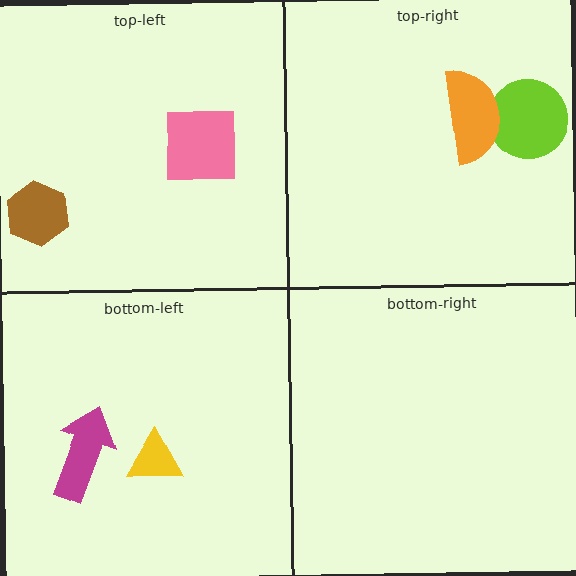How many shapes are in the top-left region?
2.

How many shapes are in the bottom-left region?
2.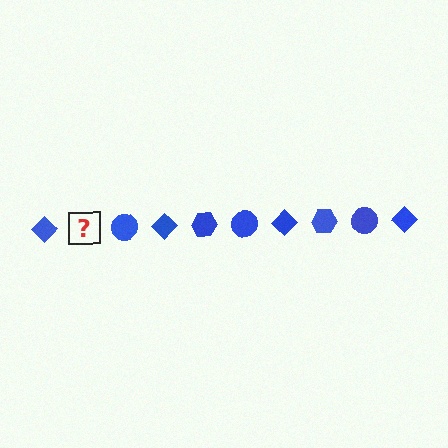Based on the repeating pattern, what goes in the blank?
The blank should be a blue hexagon.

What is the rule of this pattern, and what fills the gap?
The rule is that the pattern cycles through diamond, hexagon, circle shapes in blue. The gap should be filled with a blue hexagon.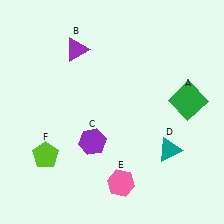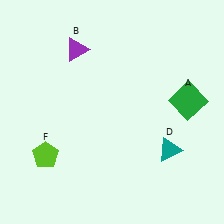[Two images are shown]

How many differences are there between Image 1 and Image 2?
There are 2 differences between the two images.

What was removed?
The purple hexagon (C), the pink hexagon (E) were removed in Image 2.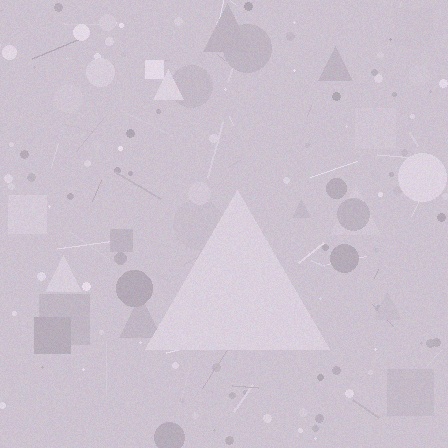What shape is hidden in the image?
A triangle is hidden in the image.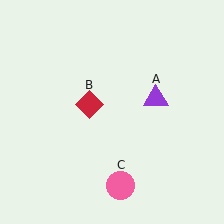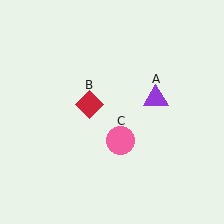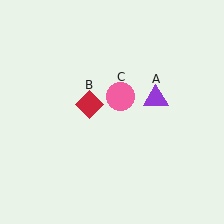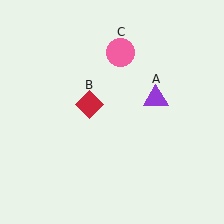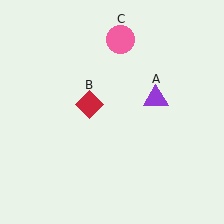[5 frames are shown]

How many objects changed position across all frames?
1 object changed position: pink circle (object C).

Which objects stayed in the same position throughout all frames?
Purple triangle (object A) and red diamond (object B) remained stationary.